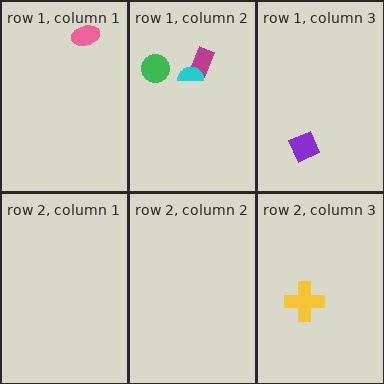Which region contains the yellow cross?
The row 2, column 3 region.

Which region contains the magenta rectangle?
The row 1, column 2 region.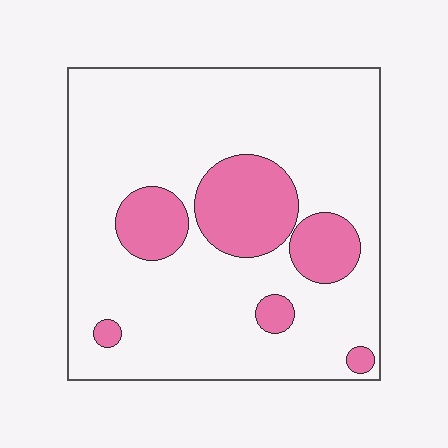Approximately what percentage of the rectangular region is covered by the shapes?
Approximately 20%.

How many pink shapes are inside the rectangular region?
6.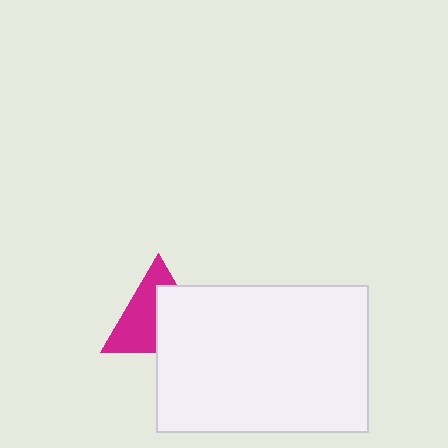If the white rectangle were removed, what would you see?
You would see the complete magenta triangle.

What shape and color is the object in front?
The object in front is a white rectangle.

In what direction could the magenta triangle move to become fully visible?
The magenta triangle could move toward the upper-left. That would shift it out from behind the white rectangle entirely.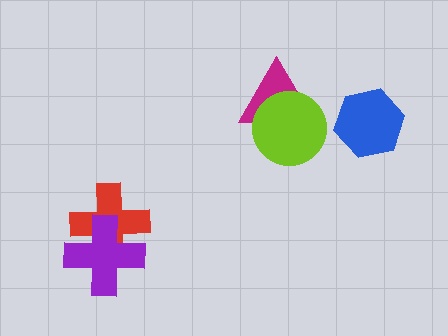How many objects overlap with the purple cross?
1 object overlaps with the purple cross.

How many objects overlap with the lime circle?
1 object overlaps with the lime circle.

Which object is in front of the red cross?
The purple cross is in front of the red cross.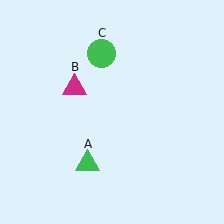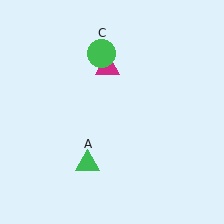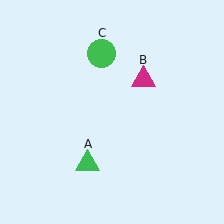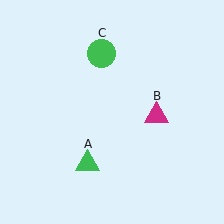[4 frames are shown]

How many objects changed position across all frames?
1 object changed position: magenta triangle (object B).